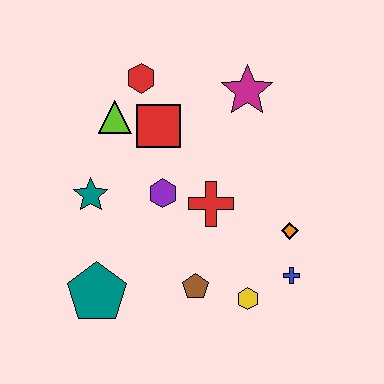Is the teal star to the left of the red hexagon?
Yes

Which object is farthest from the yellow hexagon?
The red hexagon is farthest from the yellow hexagon.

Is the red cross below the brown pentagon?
No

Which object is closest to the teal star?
The purple hexagon is closest to the teal star.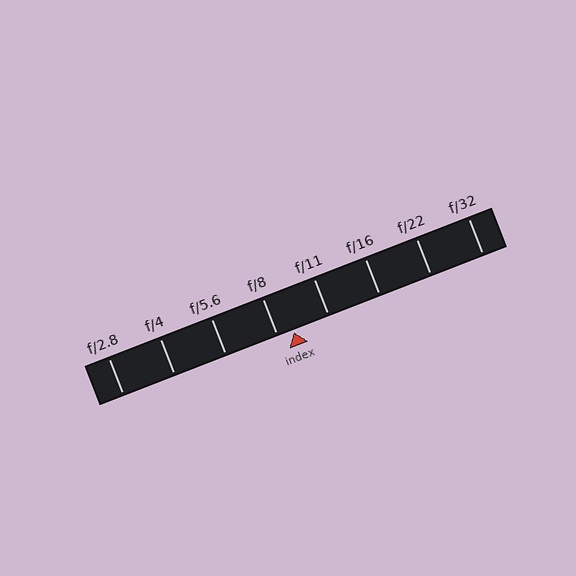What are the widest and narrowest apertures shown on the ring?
The widest aperture shown is f/2.8 and the narrowest is f/32.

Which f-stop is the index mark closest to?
The index mark is closest to f/8.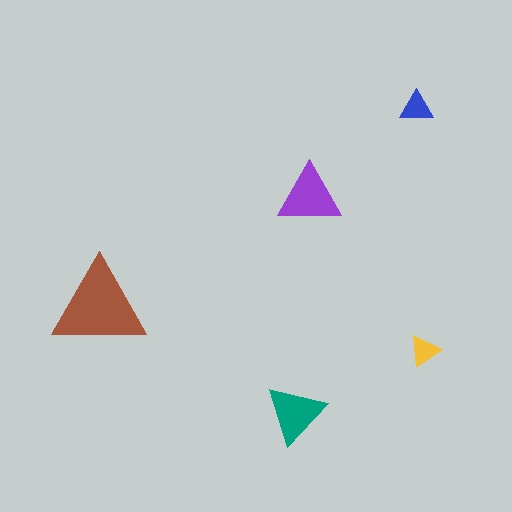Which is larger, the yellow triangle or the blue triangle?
The blue one.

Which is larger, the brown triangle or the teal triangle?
The brown one.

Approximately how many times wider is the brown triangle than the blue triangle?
About 3 times wider.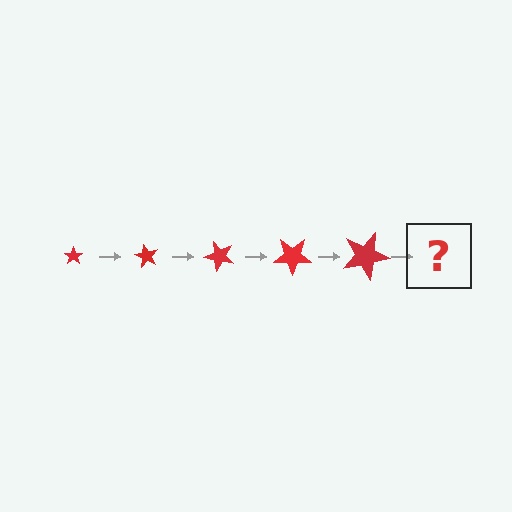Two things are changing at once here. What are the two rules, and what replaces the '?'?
The two rules are that the star grows larger each step and it rotates 60 degrees each step. The '?' should be a star, larger than the previous one and rotated 300 degrees from the start.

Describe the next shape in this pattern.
It should be a star, larger than the previous one and rotated 300 degrees from the start.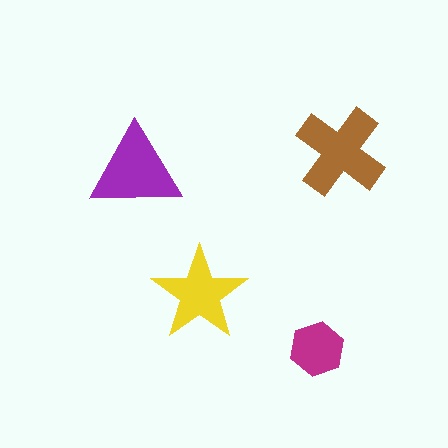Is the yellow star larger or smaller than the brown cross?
Smaller.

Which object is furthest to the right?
The brown cross is rightmost.